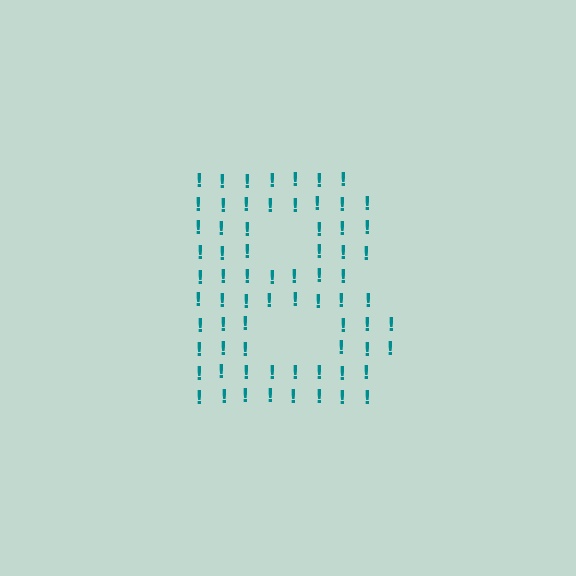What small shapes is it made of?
It is made of small exclamation marks.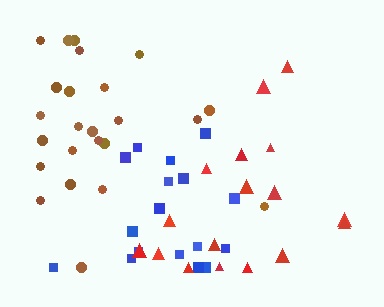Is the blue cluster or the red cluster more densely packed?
Blue.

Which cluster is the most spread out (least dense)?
Red.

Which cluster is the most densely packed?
Blue.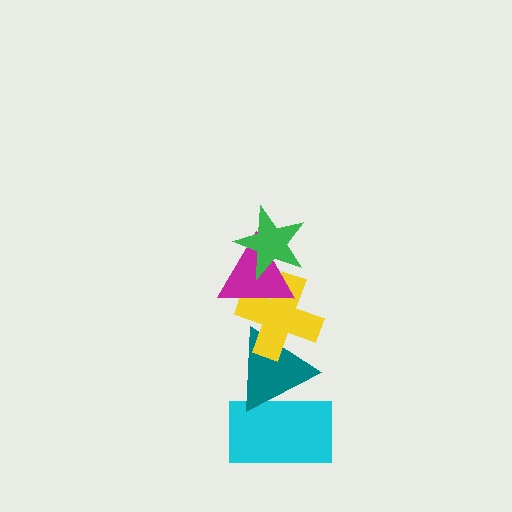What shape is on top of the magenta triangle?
The green star is on top of the magenta triangle.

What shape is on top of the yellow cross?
The magenta triangle is on top of the yellow cross.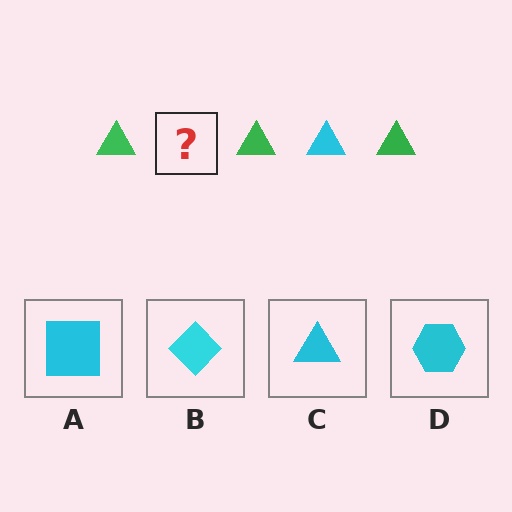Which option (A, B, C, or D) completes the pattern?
C.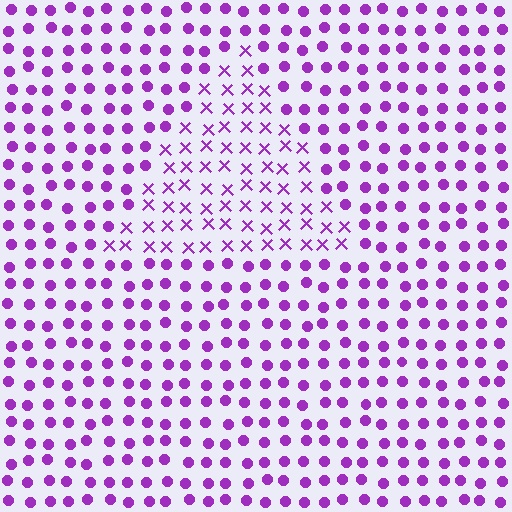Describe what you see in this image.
The image is filled with small purple elements arranged in a uniform grid. A triangle-shaped region contains X marks, while the surrounding area contains circles. The boundary is defined purely by the change in element shape.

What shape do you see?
I see a triangle.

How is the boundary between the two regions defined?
The boundary is defined by a change in element shape: X marks inside vs. circles outside. All elements share the same color and spacing.